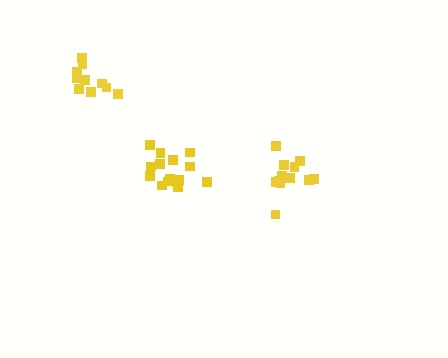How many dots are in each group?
Group 1: 10 dots, Group 2: 12 dots, Group 3: 15 dots (37 total).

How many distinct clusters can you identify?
There are 3 distinct clusters.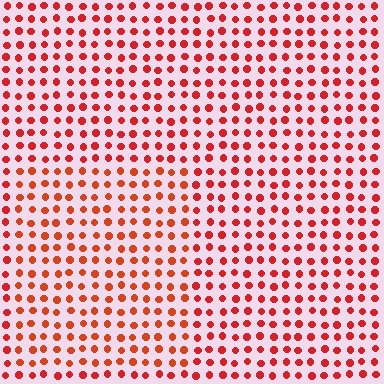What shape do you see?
I see a rectangle.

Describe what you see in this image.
The image is filled with small red elements in a uniform arrangement. A rectangle-shaped region is visible where the elements are tinted to a slightly different hue, forming a subtle color boundary.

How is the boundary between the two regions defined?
The boundary is defined purely by a slight shift in hue (about 14 degrees). Spacing, size, and orientation are identical on both sides.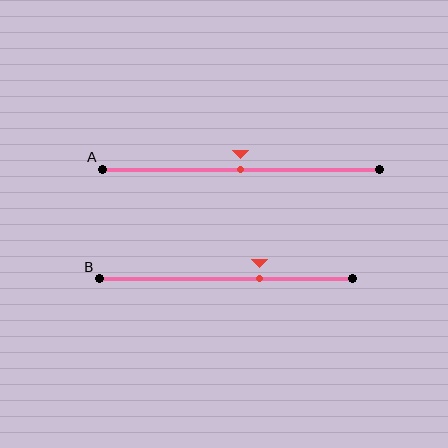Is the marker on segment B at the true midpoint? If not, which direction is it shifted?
No, the marker on segment B is shifted to the right by about 13% of the segment length.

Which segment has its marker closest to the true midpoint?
Segment A has its marker closest to the true midpoint.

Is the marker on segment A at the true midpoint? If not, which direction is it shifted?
Yes, the marker on segment A is at the true midpoint.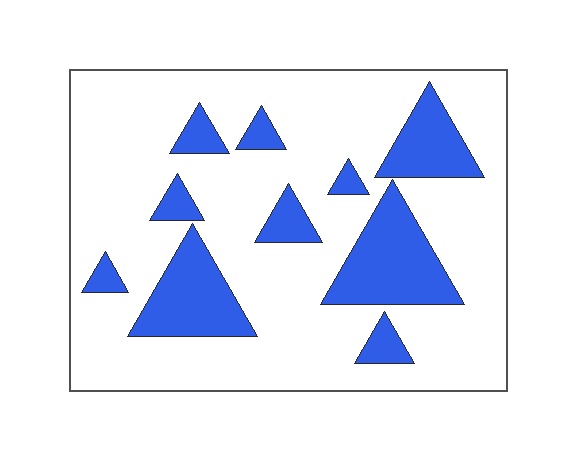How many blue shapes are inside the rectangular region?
10.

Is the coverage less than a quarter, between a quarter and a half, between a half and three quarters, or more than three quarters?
Less than a quarter.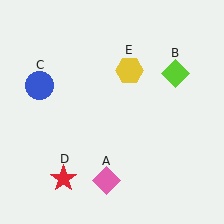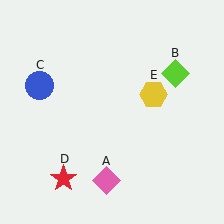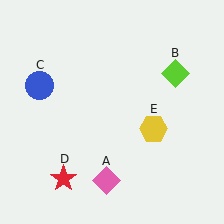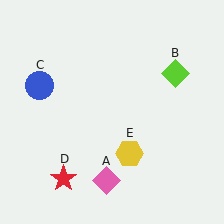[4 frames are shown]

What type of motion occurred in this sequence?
The yellow hexagon (object E) rotated clockwise around the center of the scene.